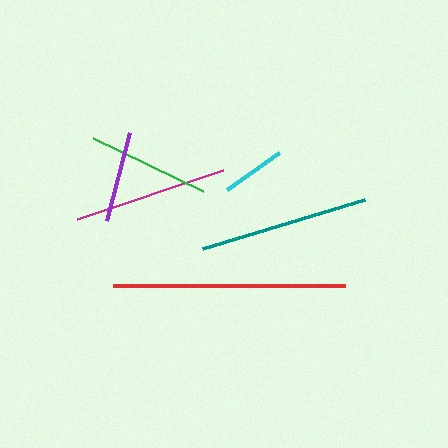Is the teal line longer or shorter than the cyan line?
The teal line is longer than the cyan line.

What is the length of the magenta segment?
The magenta segment is approximately 154 pixels long.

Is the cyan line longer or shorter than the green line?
The green line is longer than the cyan line.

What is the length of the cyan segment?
The cyan segment is approximately 63 pixels long.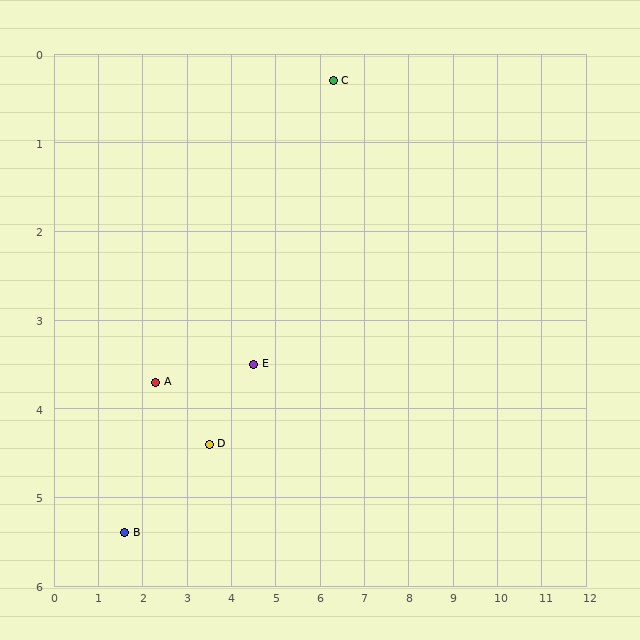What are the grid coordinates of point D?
Point D is at approximately (3.5, 4.4).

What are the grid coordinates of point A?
Point A is at approximately (2.3, 3.7).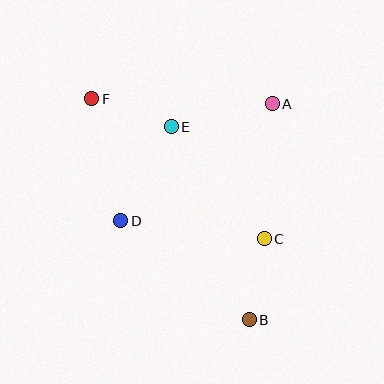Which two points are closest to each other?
Points B and C are closest to each other.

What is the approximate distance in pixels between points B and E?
The distance between B and E is approximately 208 pixels.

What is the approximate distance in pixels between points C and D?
The distance between C and D is approximately 145 pixels.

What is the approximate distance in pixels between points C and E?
The distance between C and E is approximately 146 pixels.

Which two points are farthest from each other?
Points B and F are farthest from each other.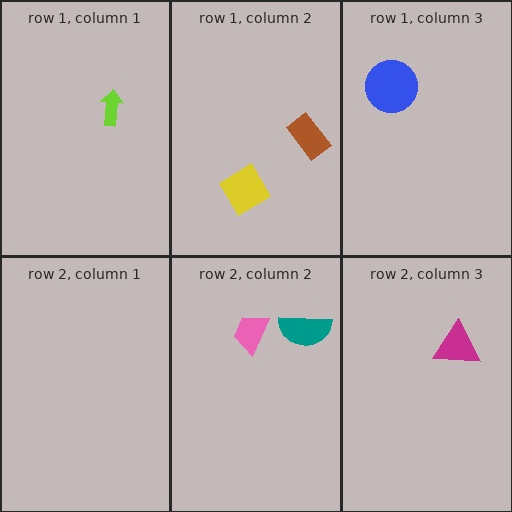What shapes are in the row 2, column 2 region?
The pink trapezoid, the teal semicircle.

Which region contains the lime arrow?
The row 1, column 1 region.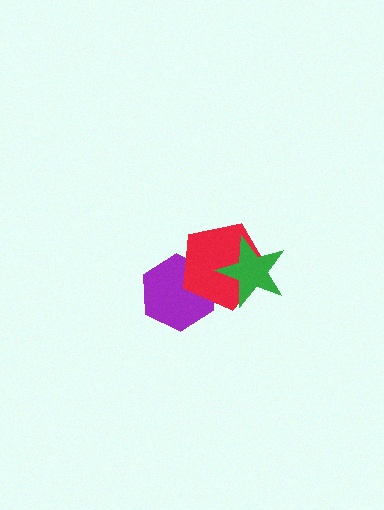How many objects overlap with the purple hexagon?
1 object overlaps with the purple hexagon.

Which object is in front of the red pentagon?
The green star is in front of the red pentagon.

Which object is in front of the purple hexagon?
The red pentagon is in front of the purple hexagon.